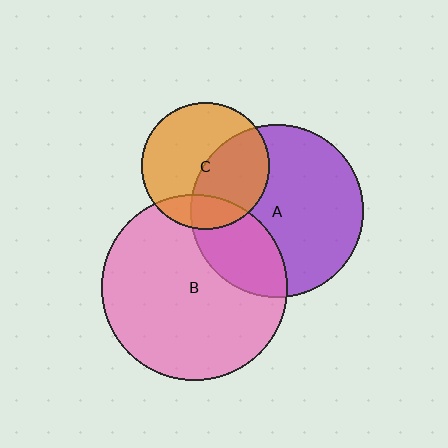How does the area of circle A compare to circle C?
Approximately 1.8 times.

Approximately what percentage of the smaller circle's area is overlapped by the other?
Approximately 45%.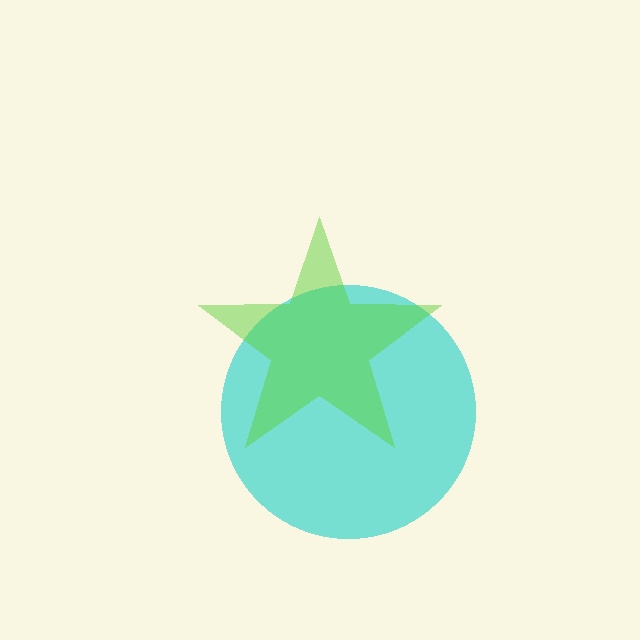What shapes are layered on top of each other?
The layered shapes are: a cyan circle, a lime star.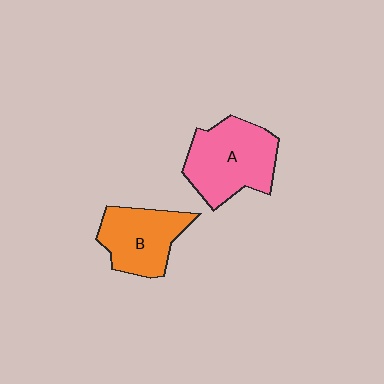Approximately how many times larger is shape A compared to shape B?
Approximately 1.3 times.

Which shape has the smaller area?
Shape B (orange).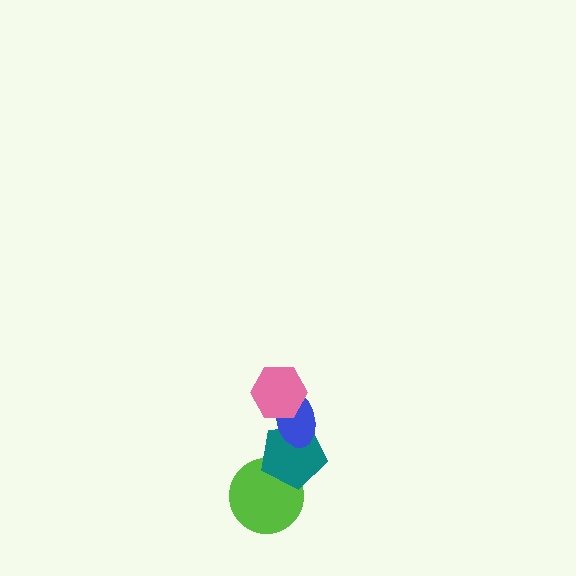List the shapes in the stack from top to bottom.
From top to bottom: the pink hexagon, the blue ellipse, the teal pentagon, the lime circle.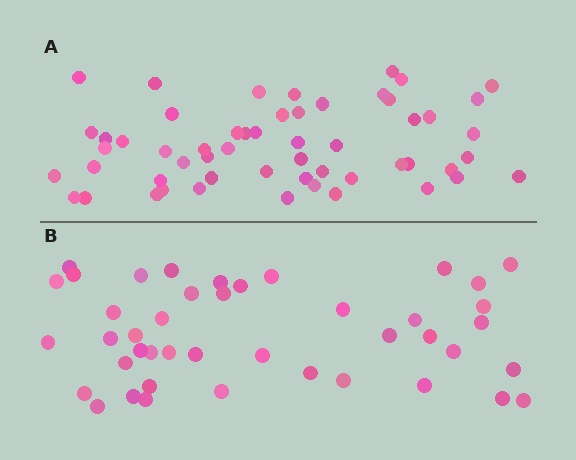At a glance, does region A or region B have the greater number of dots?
Region A (the top region) has more dots.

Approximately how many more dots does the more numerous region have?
Region A has roughly 12 or so more dots than region B.